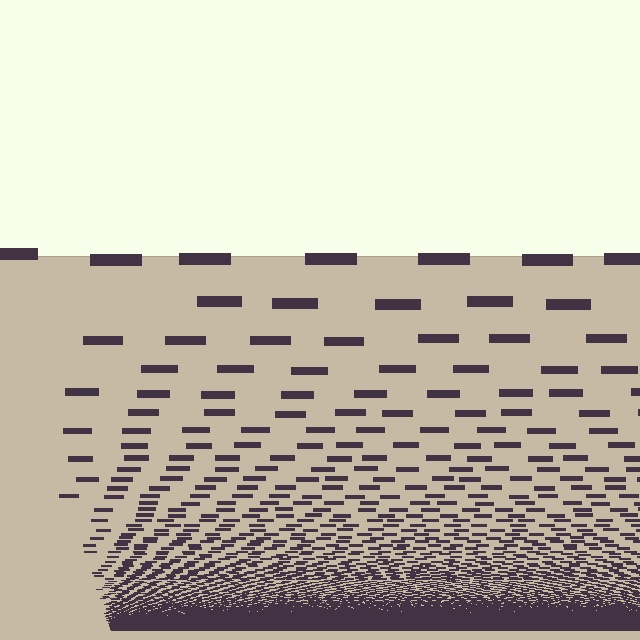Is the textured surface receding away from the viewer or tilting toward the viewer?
The surface appears to tilt toward the viewer. Texture elements get larger and sparser toward the top.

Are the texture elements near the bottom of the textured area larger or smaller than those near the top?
Smaller. The gradient is inverted — elements near the bottom are smaller and denser.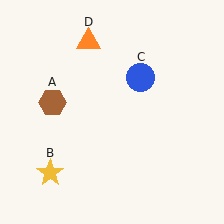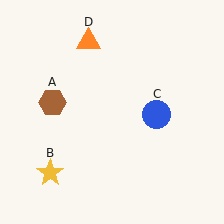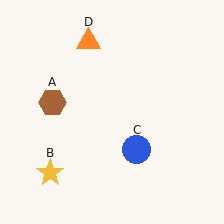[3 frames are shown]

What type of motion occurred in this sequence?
The blue circle (object C) rotated clockwise around the center of the scene.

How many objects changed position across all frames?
1 object changed position: blue circle (object C).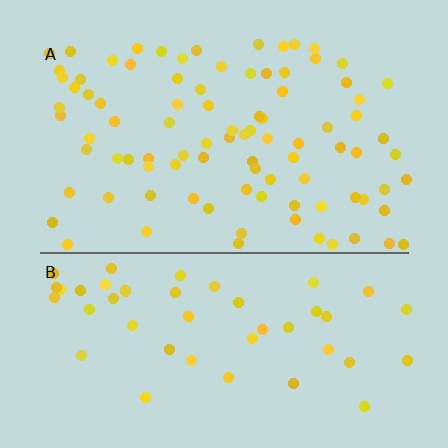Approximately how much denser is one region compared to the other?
Approximately 1.9× — region A over region B.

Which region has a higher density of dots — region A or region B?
A (the top).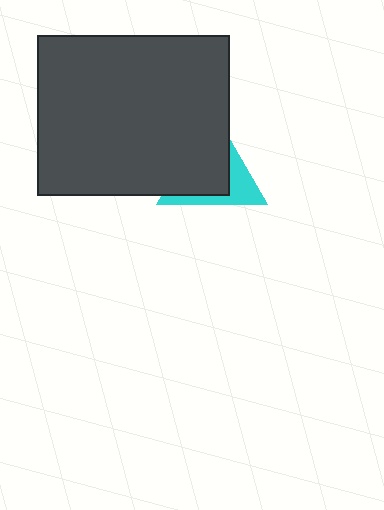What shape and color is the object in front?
The object in front is a dark gray rectangle.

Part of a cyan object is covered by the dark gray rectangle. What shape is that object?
It is a triangle.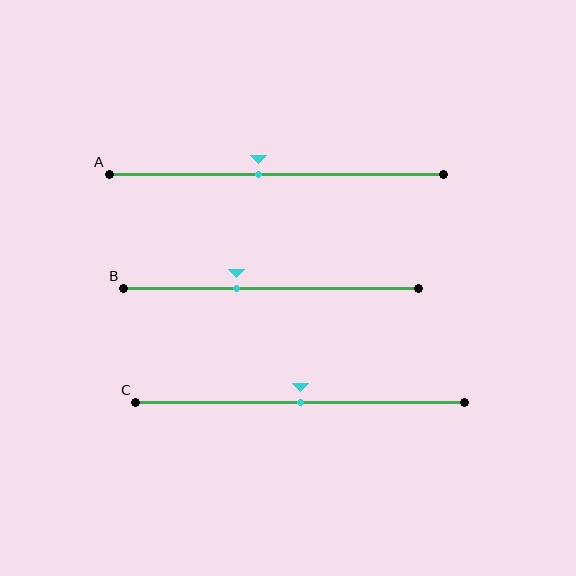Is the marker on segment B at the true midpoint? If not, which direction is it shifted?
No, the marker on segment B is shifted to the left by about 12% of the segment length.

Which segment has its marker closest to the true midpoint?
Segment C has its marker closest to the true midpoint.